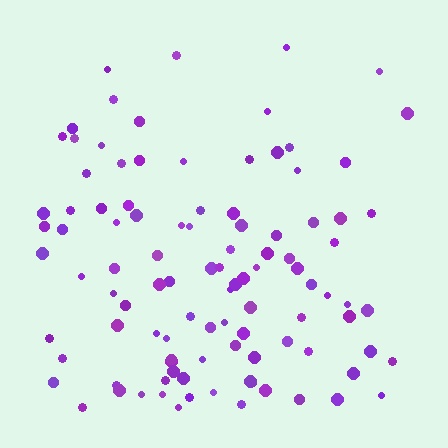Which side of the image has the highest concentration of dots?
The bottom.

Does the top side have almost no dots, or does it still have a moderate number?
Still a moderate number, just noticeably fewer than the bottom.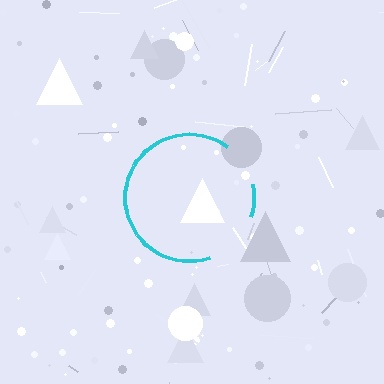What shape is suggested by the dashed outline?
The dashed outline suggests a circle.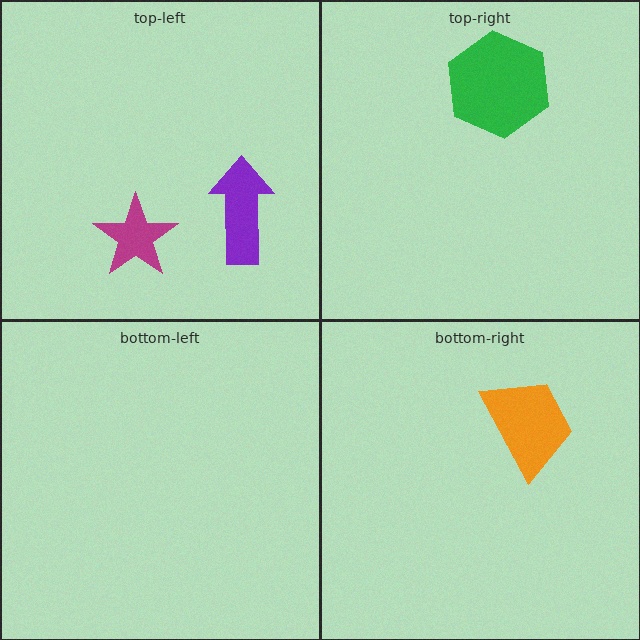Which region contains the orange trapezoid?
The bottom-right region.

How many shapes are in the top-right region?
1.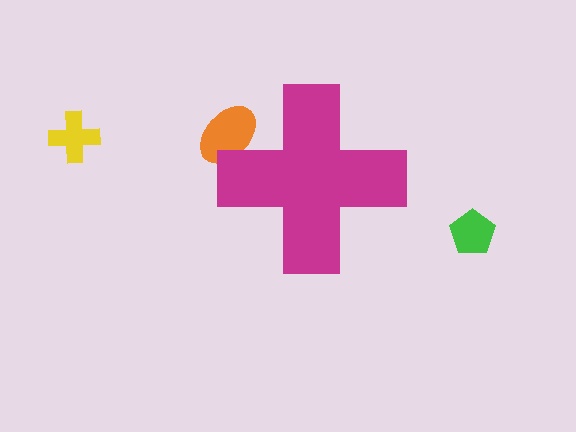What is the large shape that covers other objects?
A magenta cross.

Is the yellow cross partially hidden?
No, the yellow cross is fully visible.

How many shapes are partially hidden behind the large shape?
1 shape is partially hidden.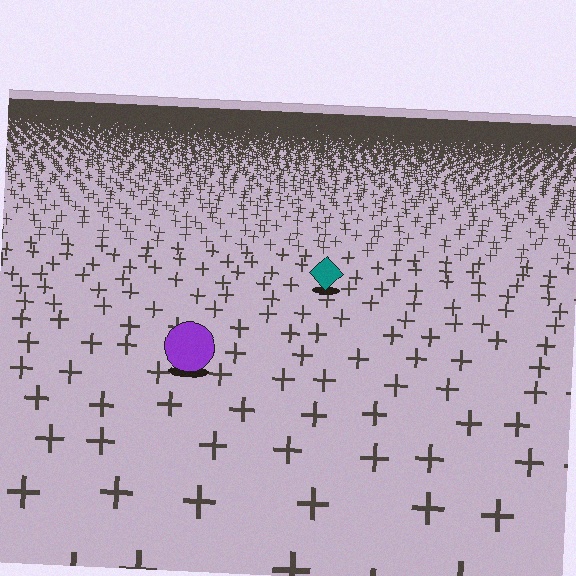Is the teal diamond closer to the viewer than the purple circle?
No. The purple circle is closer — you can tell from the texture gradient: the ground texture is coarser near it.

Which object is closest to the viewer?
The purple circle is closest. The texture marks near it are larger and more spread out.